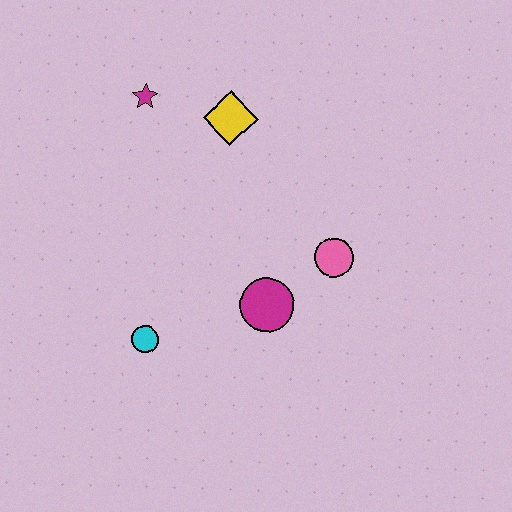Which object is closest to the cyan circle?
The magenta circle is closest to the cyan circle.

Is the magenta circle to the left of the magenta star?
No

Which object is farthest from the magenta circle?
The magenta star is farthest from the magenta circle.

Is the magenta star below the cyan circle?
No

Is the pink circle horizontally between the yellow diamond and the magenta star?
No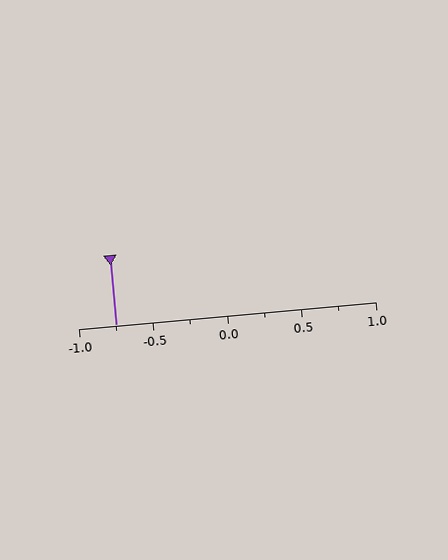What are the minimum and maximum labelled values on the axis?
The axis runs from -1.0 to 1.0.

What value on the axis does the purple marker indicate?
The marker indicates approximately -0.75.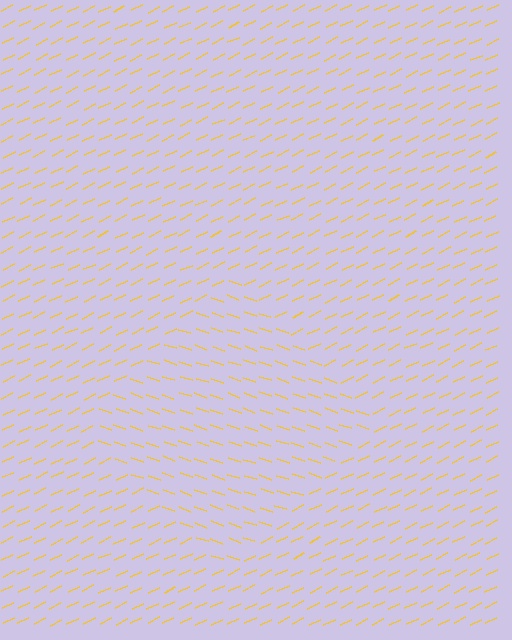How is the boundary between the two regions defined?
The boundary is defined purely by a change in line orientation (approximately 45 degrees difference). All lines are the same color and thickness.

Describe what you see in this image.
The image is filled with small yellow line segments. A diamond region in the image has lines oriented differently from the surrounding lines, creating a visible texture boundary.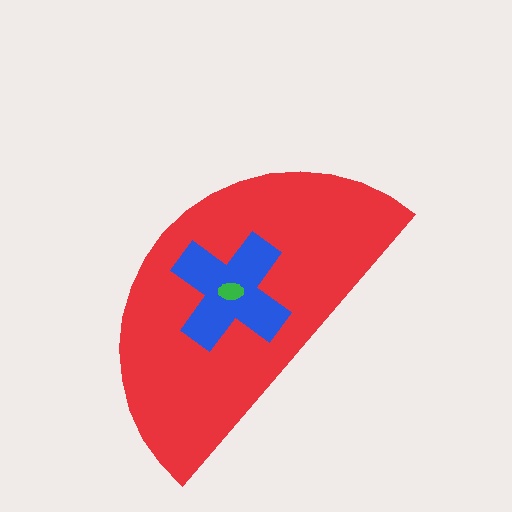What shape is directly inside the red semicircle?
The blue cross.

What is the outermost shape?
The red semicircle.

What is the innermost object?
The green ellipse.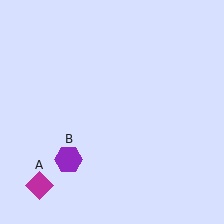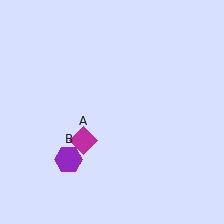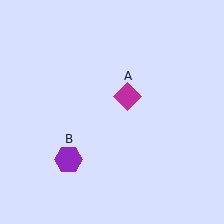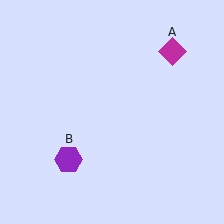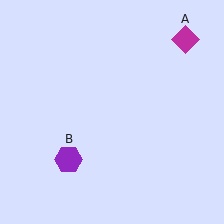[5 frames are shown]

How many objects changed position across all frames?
1 object changed position: magenta diamond (object A).